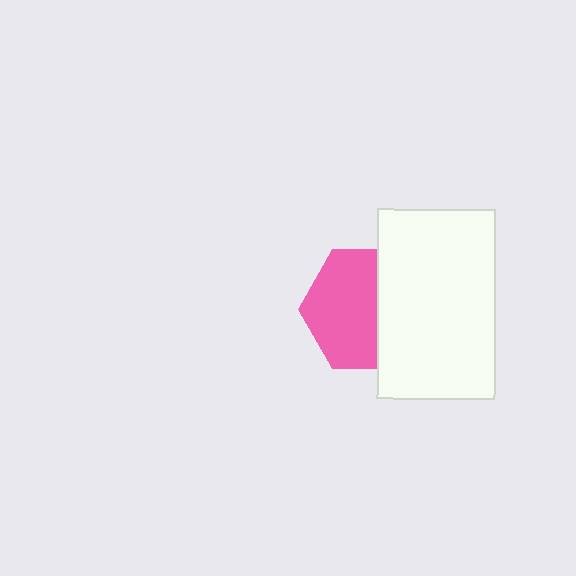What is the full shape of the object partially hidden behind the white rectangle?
The partially hidden object is a pink hexagon.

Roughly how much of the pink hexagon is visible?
About half of it is visible (roughly 60%).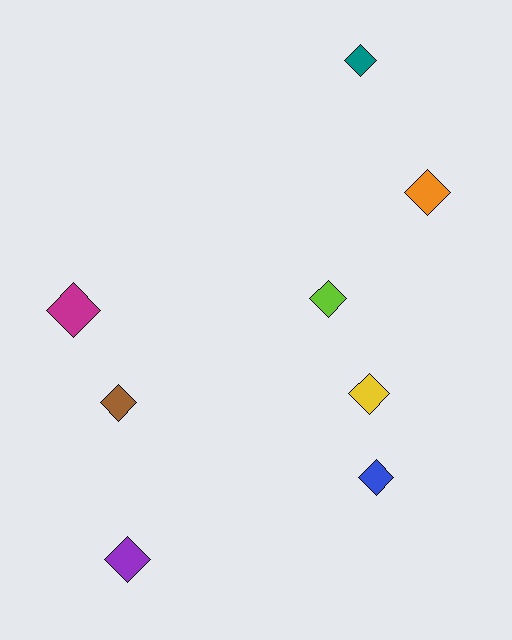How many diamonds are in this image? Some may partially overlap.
There are 8 diamonds.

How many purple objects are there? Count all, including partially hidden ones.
There is 1 purple object.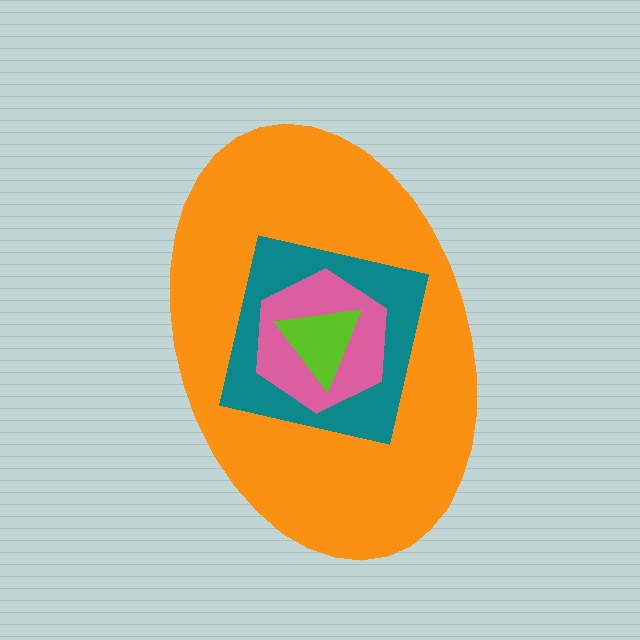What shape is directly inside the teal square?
The pink hexagon.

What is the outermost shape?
The orange ellipse.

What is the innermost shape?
The lime triangle.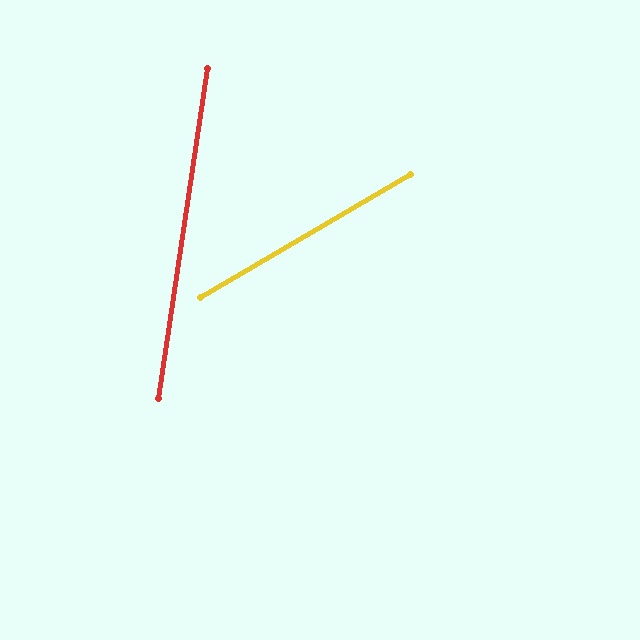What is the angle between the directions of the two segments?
Approximately 51 degrees.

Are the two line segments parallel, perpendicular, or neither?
Neither parallel nor perpendicular — they differ by about 51°.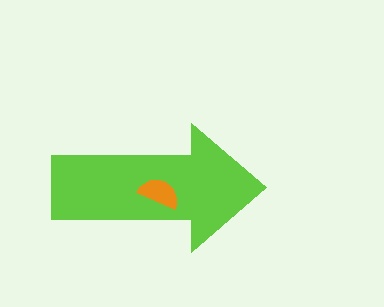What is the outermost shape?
The lime arrow.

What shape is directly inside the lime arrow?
The orange semicircle.